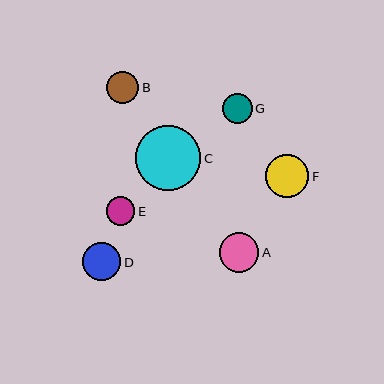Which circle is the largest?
Circle C is the largest with a size of approximately 65 pixels.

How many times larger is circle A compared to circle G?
Circle A is approximately 1.3 times the size of circle G.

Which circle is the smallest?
Circle E is the smallest with a size of approximately 28 pixels.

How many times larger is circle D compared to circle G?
Circle D is approximately 1.3 times the size of circle G.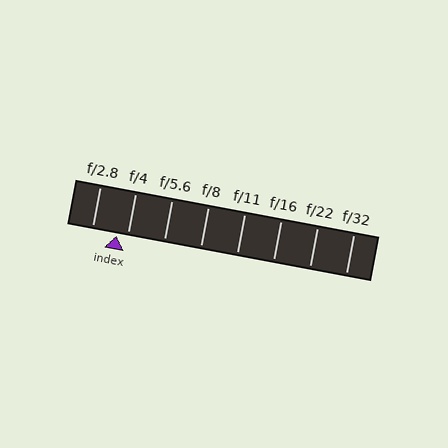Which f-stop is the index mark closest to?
The index mark is closest to f/4.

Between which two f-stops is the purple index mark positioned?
The index mark is between f/2.8 and f/4.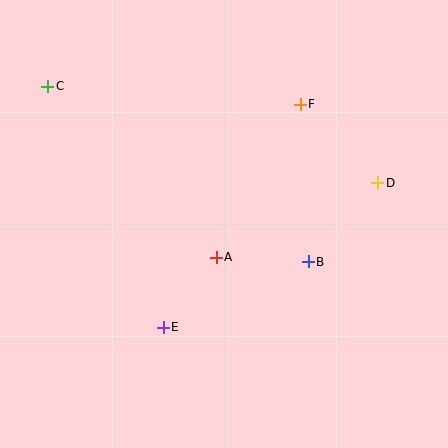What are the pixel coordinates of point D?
Point D is at (378, 183).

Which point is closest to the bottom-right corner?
Point B is closest to the bottom-right corner.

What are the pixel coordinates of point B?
Point B is at (308, 262).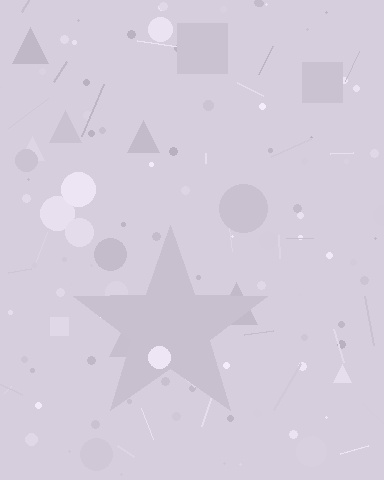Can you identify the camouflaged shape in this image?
The camouflaged shape is a star.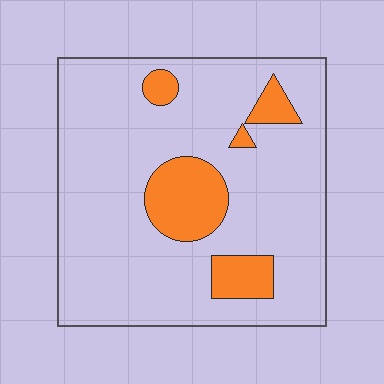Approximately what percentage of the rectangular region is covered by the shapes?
Approximately 15%.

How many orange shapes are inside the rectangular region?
5.